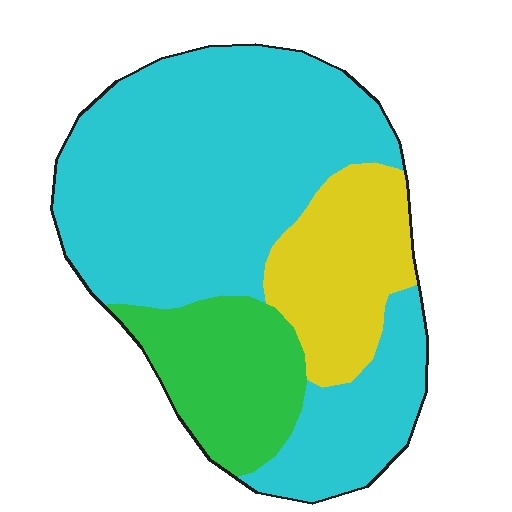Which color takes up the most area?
Cyan, at roughly 65%.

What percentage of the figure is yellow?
Yellow takes up about one sixth (1/6) of the figure.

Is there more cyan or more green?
Cyan.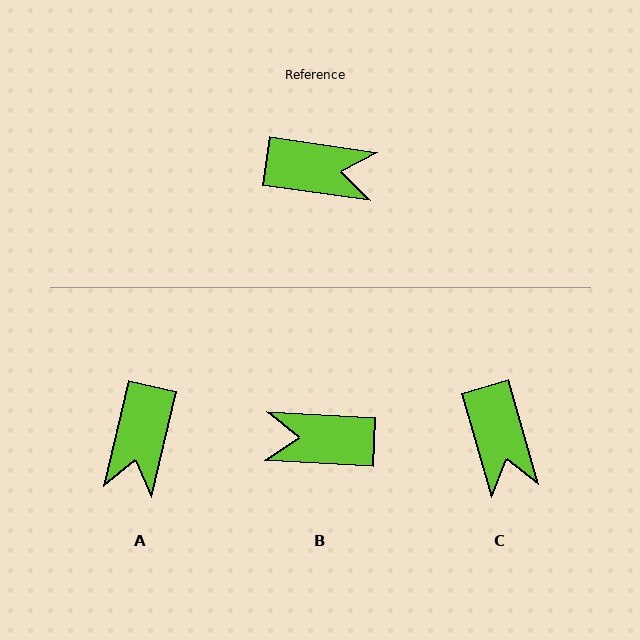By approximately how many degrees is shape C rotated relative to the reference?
Approximately 65 degrees clockwise.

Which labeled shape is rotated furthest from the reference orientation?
B, about 175 degrees away.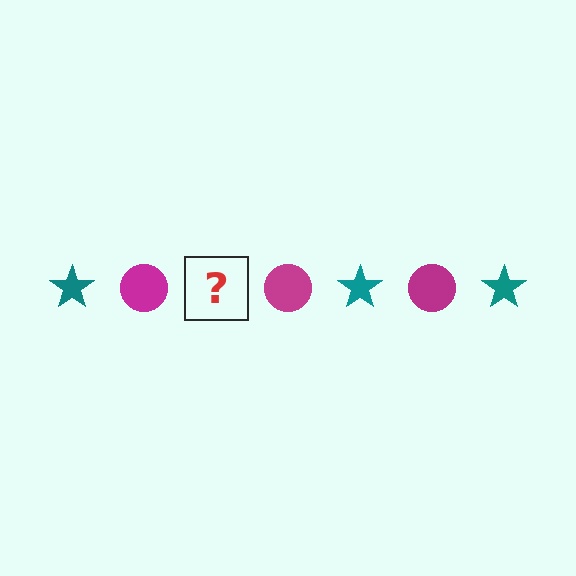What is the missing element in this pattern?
The missing element is a teal star.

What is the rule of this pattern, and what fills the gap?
The rule is that the pattern alternates between teal star and magenta circle. The gap should be filled with a teal star.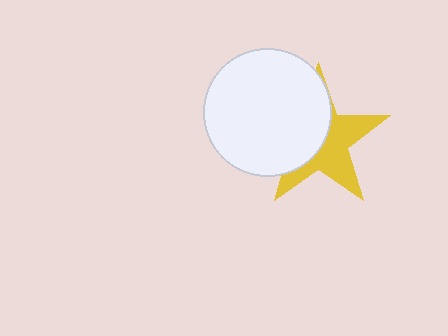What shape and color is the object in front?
The object in front is a white circle.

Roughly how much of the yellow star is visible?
About half of it is visible (roughly 50%).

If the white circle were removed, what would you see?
You would see the complete yellow star.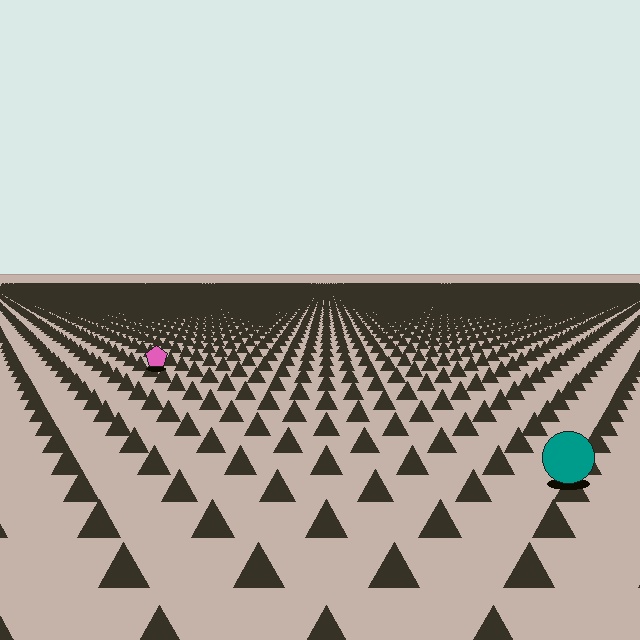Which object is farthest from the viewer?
The pink pentagon is farthest from the viewer. It appears smaller and the ground texture around it is denser.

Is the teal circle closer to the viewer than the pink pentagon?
Yes. The teal circle is closer — you can tell from the texture gradient: the ground texture is coarser near it.